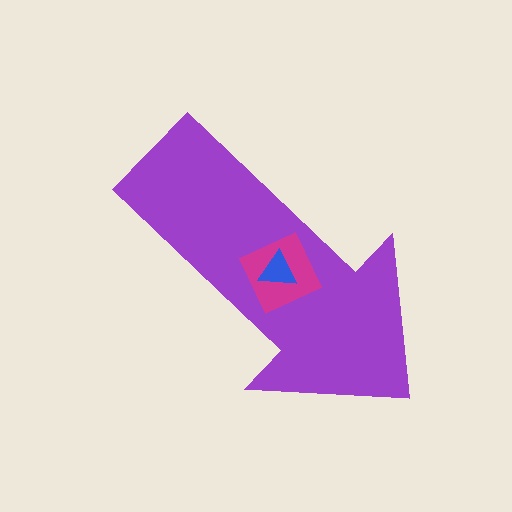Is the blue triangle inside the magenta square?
Yes.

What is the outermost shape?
The purple arrow.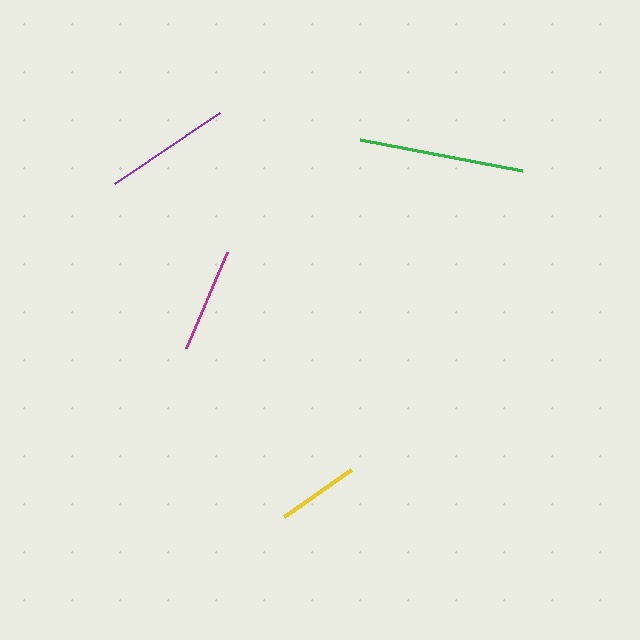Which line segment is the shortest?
The yellow line is the shortest at approximately 82 pixels.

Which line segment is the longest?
The green line is the longest at approximately 165 pixels.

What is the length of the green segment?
The green segment is approximately 165 pixels long.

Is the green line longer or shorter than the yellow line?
The green line is longer than the yellow line.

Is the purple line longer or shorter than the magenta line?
The purple line is longer than the magenta line.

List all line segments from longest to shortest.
From longest to shortest: green, purple, magenta, yellow.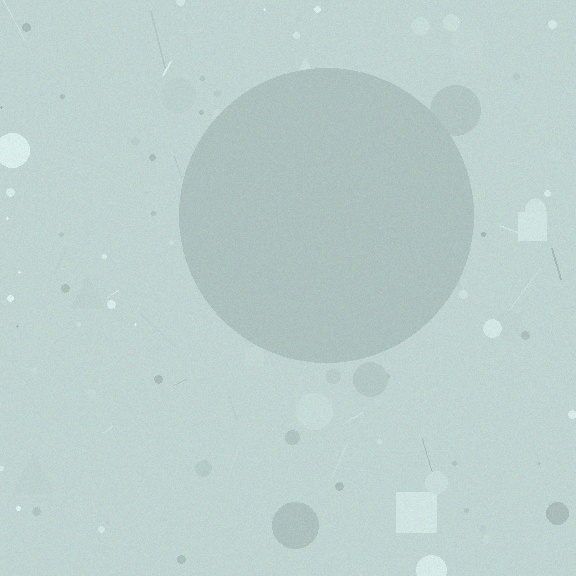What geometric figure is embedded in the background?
A circle is embedded in the background.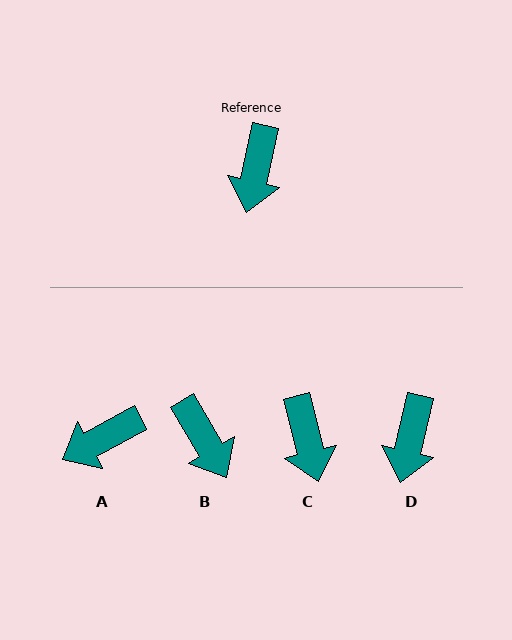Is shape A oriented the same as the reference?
No, it is off by about 49 degrees.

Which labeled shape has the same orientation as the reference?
D.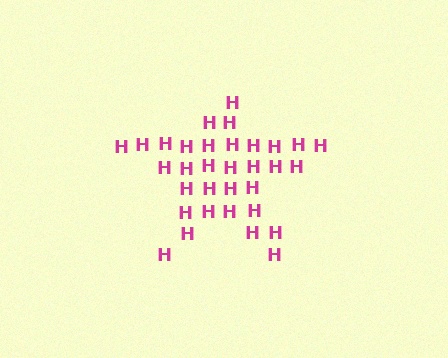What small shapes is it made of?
It is made of small letter H's.